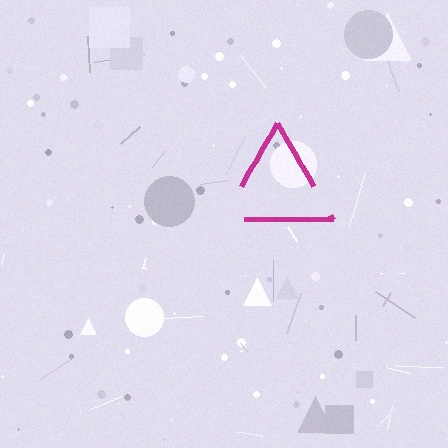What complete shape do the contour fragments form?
The contour fragments form a triangle.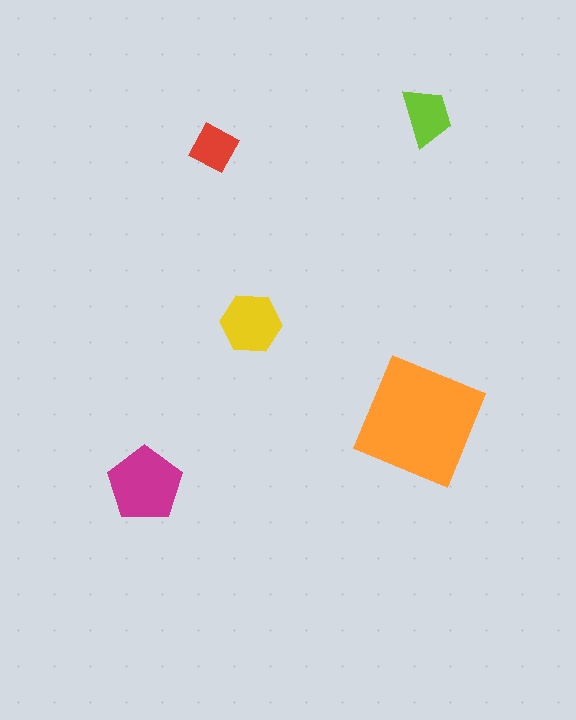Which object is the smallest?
The red diamond.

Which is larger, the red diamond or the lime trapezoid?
The lime trapezoid.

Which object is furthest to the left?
The magenta pentagon is leftmost.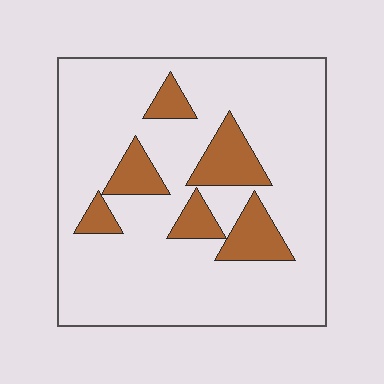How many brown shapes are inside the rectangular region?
6.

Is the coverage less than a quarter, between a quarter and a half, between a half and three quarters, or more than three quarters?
Less than a quarter.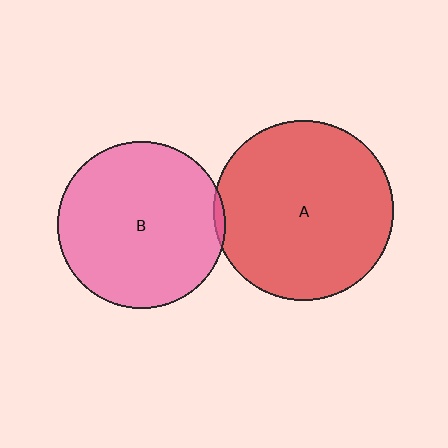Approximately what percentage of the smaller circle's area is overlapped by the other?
Approximately 5%.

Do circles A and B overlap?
Yes.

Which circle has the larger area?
Circle A (red).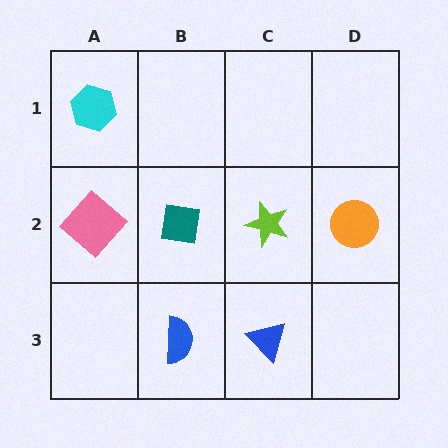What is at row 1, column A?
A cyan hexagon.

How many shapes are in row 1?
1 shape.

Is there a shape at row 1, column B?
No, that cell is empty.